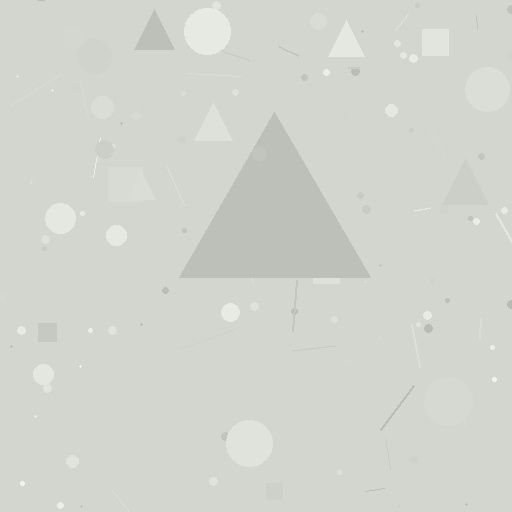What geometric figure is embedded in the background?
A triangle is embedded in the background.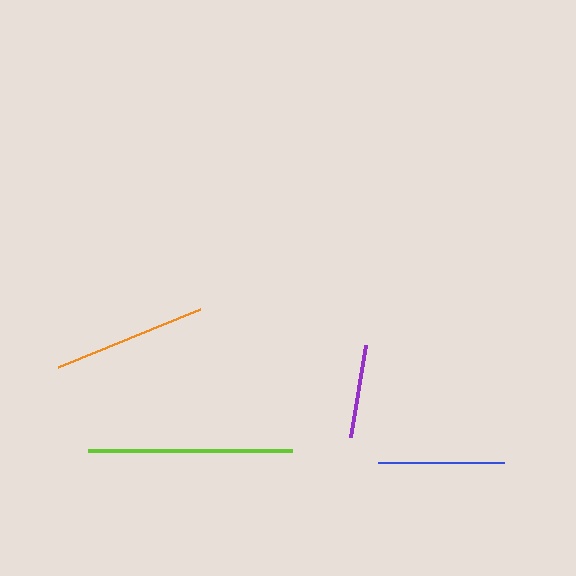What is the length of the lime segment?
The lime segment is approximately 204 pixels long.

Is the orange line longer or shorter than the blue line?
The orange line is longer than the blue line.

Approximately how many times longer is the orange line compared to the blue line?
The orange line is approximately 1.2 times the length of the blue line.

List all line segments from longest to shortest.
From longest to shortest: lime, orange, blue, purple.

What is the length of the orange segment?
The orange segment is approximately 153 pixels long.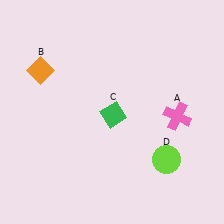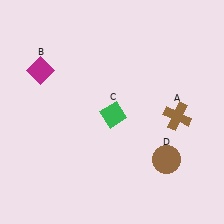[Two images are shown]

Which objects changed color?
A changed from pink to brown. B changed from orange to magenta. D changed from lime to brown.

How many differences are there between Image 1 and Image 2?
There are 3 differences between the two images.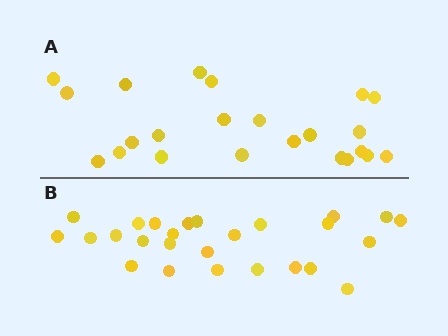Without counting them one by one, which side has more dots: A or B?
Region B (the bottom region) has more dots.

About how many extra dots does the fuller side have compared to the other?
Region B has just a few more — roughly 2 or 3 more dots than region A.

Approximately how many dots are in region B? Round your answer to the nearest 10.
About 30 dots. (The exact count is 26, which rounds to 30.)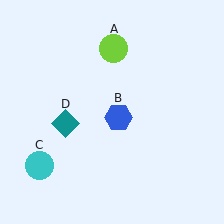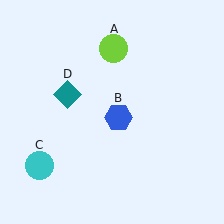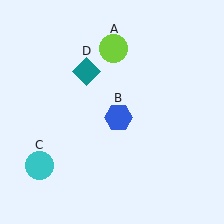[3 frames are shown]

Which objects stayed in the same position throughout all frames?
Lime circle (object A) and blue hexagon (object B) and cyan circle (object C) remained stationary.